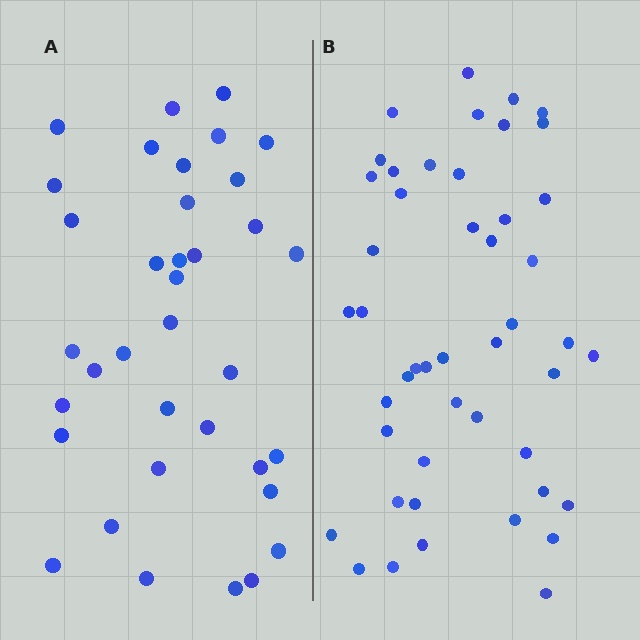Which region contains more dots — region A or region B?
Region B (the right region) has more dots.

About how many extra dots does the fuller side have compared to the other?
Region B has roughly 12 or so more dots than region A.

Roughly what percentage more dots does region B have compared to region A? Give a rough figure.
About 30% more.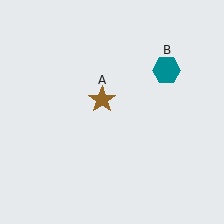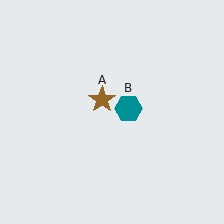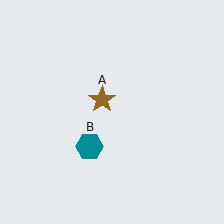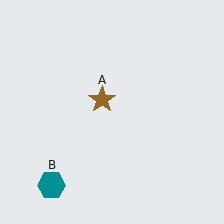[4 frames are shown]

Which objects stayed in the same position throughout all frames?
Brown star (object A) remained stationary.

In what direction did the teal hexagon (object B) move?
The teal hexagon (object B) moved down and to the left.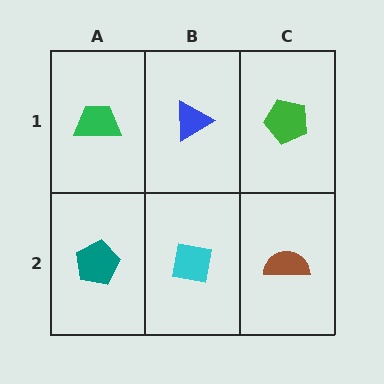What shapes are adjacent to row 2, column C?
A green pentagon (row 1, column C), a cyan square (row 2, column B).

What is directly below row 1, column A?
A teal pentagon.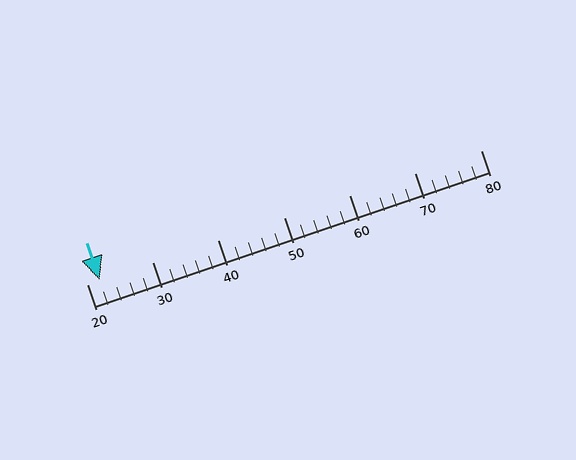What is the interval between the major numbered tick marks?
The major tick marks are spaced 10 units apart.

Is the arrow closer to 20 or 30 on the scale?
The arrow is closer to 20.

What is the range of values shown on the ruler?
The ruler shows values from 20 to 80.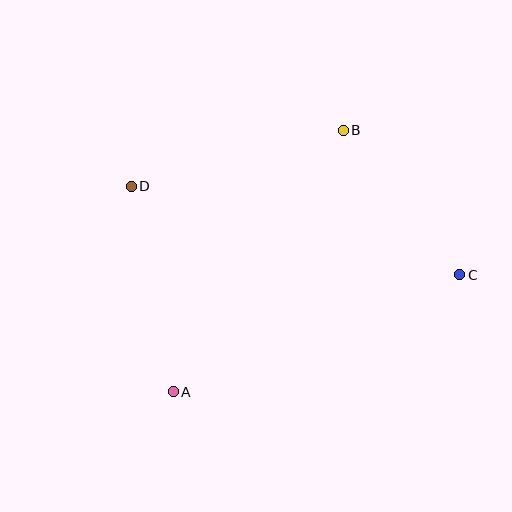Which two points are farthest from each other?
Points C and D are farthest from each other.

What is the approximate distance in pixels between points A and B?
The distance between A and B is approximately 312 pixels.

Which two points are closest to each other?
Points B and C are closest to each other.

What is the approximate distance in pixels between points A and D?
The distance between A and D is approximately 210 pixels.